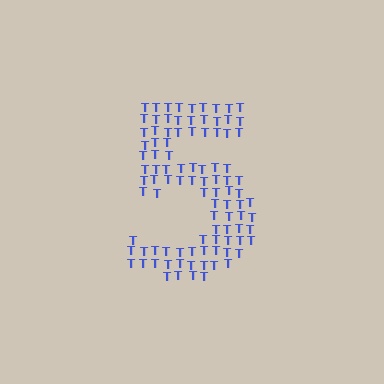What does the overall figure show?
The overall figure shows the digit 5.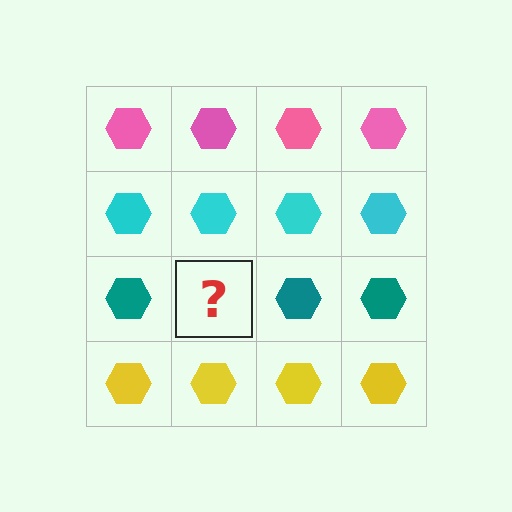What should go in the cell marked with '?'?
The missing cell should contain a teal hexagon.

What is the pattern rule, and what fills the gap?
The rule is that each row has a consistent color. The gap should be filled with a teal hexagon.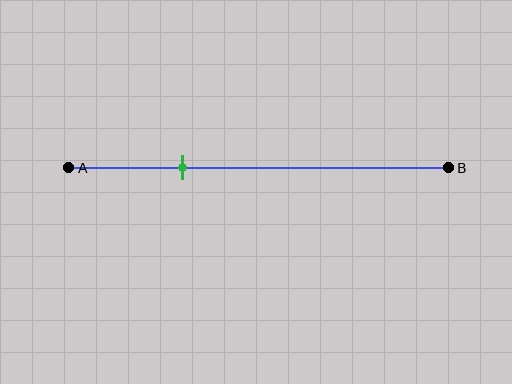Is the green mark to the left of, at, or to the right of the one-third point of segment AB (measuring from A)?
The green mark is to the left of the one-third point of segment AB.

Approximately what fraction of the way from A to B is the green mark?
The green mark is approximately 30% of the way from A to B.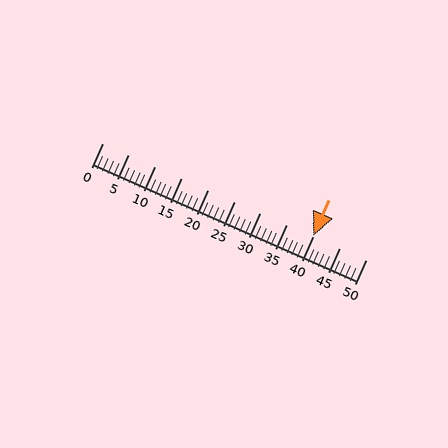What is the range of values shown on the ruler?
The ruler shows values from 0 to 50.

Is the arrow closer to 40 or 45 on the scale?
The arrow is closer to 40.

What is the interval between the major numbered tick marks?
The major tick marks are spaced 5 units apart.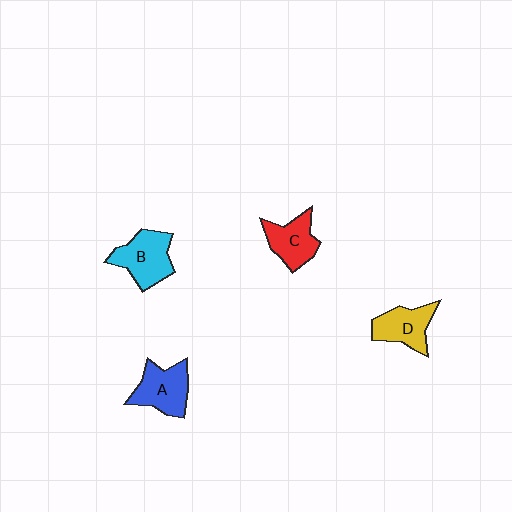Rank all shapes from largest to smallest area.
From largest to smallest: B (cyan), A (blue), D (yellow), C (red).